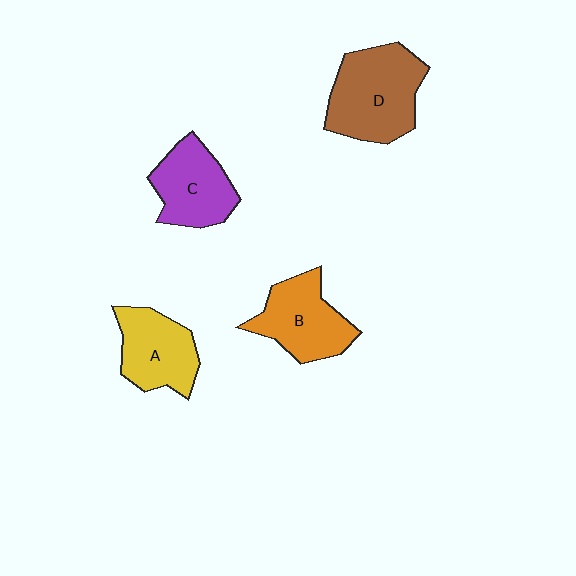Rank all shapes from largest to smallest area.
From largest to smallest: D (brown), B (orange), C (purple), A (yellow).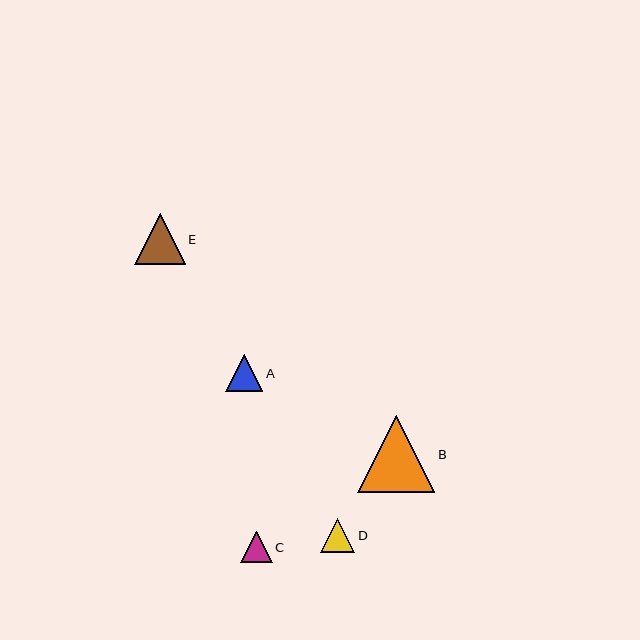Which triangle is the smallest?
Triangle C is the smallest with a size of approximately 32 pixels.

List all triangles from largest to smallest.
From largest to smallest: B, E, A, D, C.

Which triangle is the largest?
Triangle B is the largest with a size of approximately 77 pixels.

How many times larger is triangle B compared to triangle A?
Triangle B is approximately 2.1 times the size of triangle A.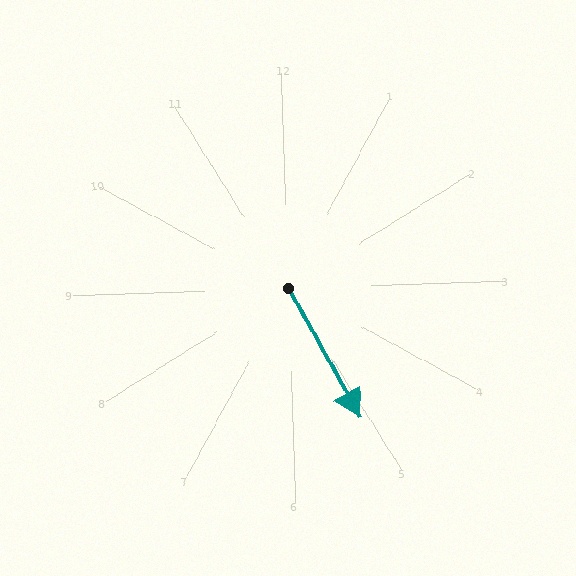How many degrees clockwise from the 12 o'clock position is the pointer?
Approximately 153 degrees.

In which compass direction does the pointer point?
Southeast.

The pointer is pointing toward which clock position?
Roughly 5 o'clock.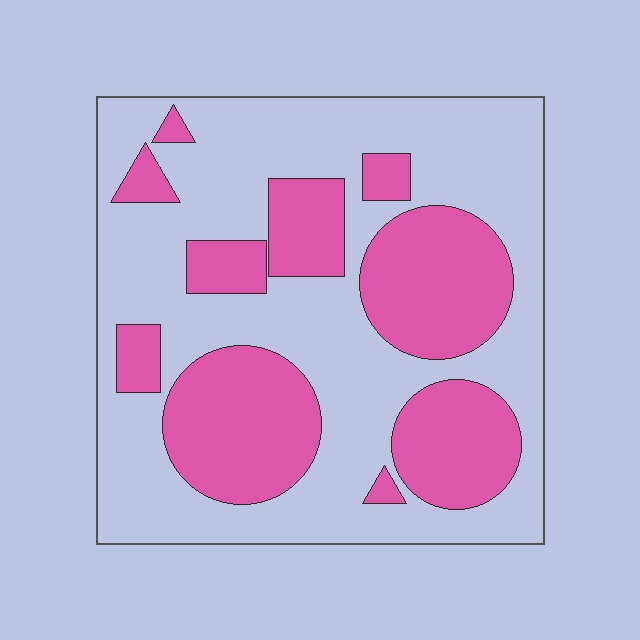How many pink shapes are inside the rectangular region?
10.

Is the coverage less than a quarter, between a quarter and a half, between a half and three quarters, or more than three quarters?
Between a quarter and a half.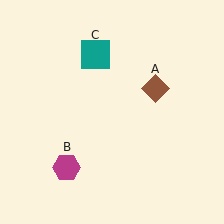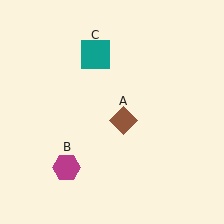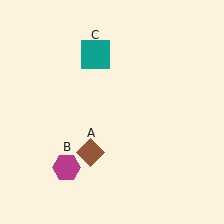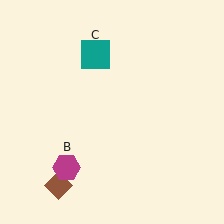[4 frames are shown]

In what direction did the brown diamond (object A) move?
The brown diamond (object A) moved down and to the left.